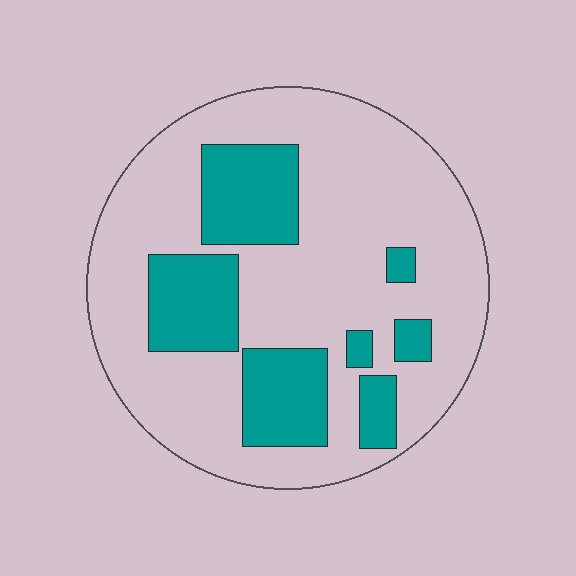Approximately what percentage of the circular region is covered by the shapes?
Approximately 25%.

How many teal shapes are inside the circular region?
7.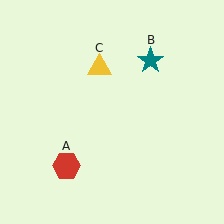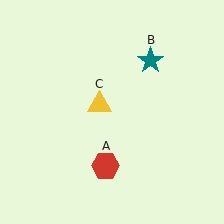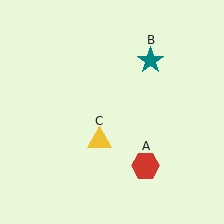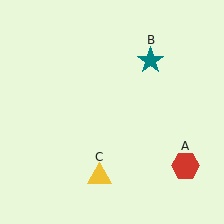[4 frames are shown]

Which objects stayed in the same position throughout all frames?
Teal star (object B) remained stationary.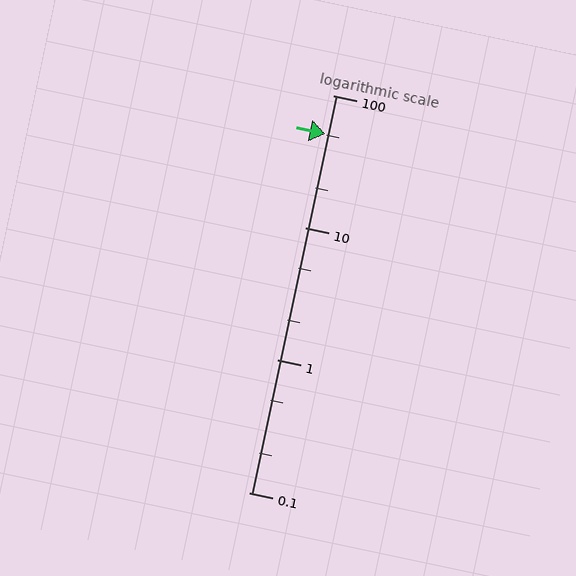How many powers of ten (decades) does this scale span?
The scale spans 3 decades, from 0.1 to 100.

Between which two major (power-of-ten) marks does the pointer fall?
The pointer is between 10 and 100.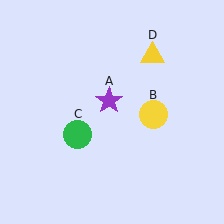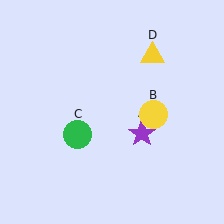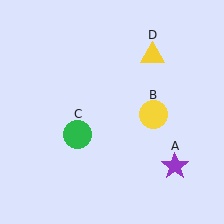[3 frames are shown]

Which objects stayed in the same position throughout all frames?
Yellow circle (object B) and green circle (object C) and yellow triangle (object D) remained stationary.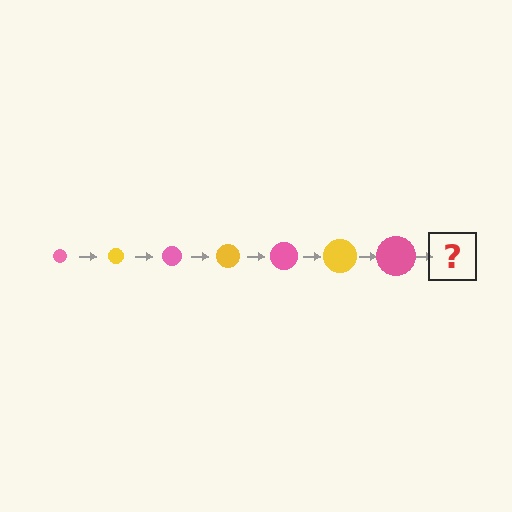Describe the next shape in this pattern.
It should be a yellow circle, larger than the previous one.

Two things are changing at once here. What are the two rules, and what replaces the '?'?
The two rules are that the circle grows larger each step and the color cycles through pink and yellow. The '?' should be a yellow circle, larger than the previous one.